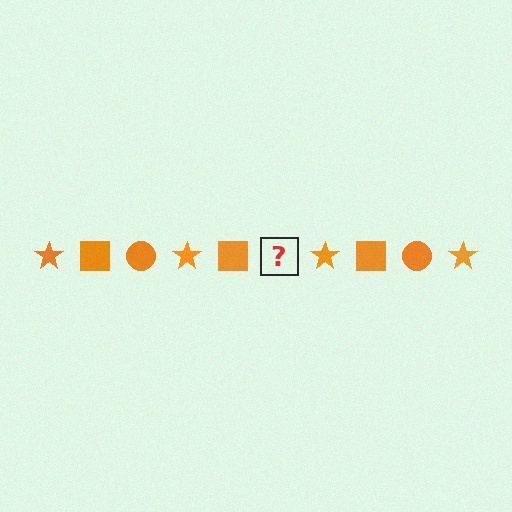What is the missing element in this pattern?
The missing element is an orange circle.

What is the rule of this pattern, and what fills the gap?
The rule is that the pattern cycles through star, square, circle shapes in orange. The gap should be filled with an orange circle.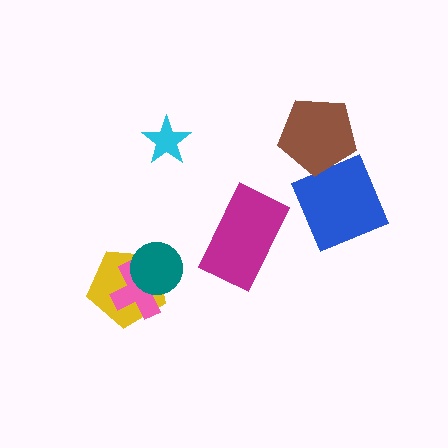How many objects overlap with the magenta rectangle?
0 objects overlap with the magenta rectangle.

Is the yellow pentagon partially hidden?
Yes, it is partially covered by another shape.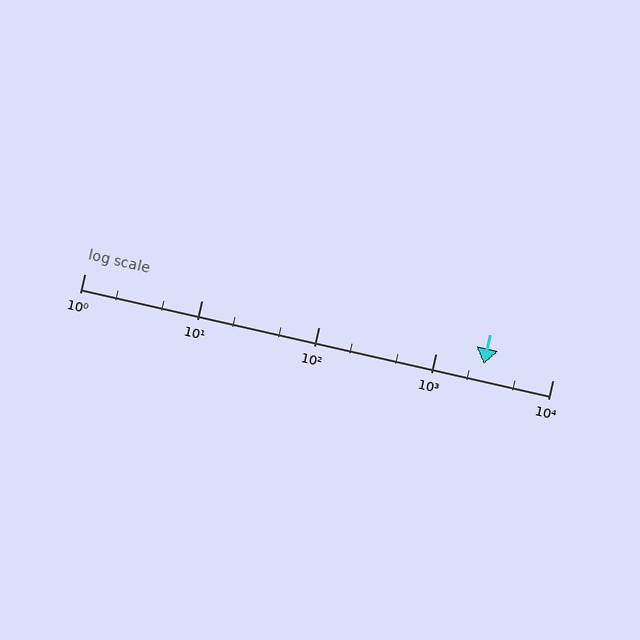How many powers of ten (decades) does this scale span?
The scale spans 4 decades, from 1 to 10000.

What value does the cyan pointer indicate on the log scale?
The pointer indicates approximately 2600.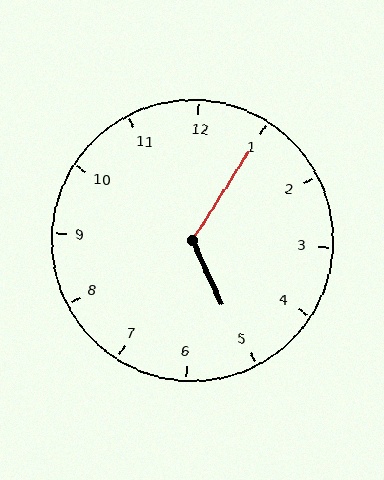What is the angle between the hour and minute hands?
Approximately 122 degrees.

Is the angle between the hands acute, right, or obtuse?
It is obtuse.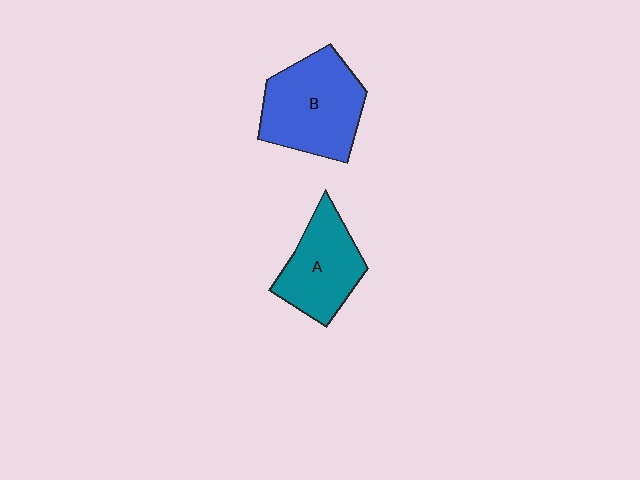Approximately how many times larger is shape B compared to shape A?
Approximately 1.3 times.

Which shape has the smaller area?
Shape A (teal).